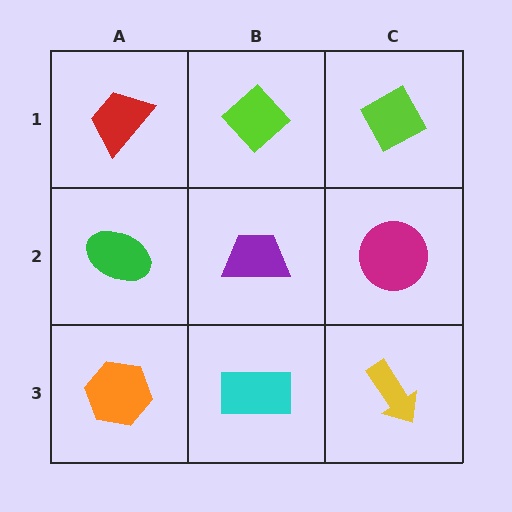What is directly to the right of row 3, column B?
A yellow arrow.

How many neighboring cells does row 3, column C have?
2.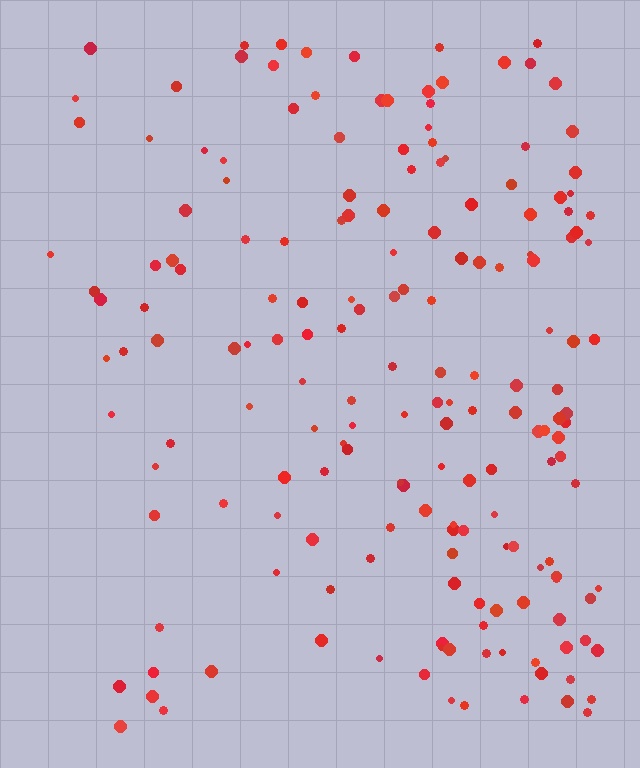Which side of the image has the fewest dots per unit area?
The left.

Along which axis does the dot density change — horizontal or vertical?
Horizontal.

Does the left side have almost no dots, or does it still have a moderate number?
Still a moderate number, just noticeably fewer than the right.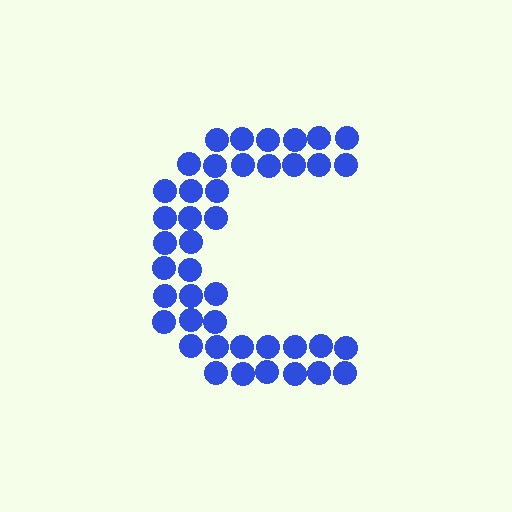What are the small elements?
The small elements are circles.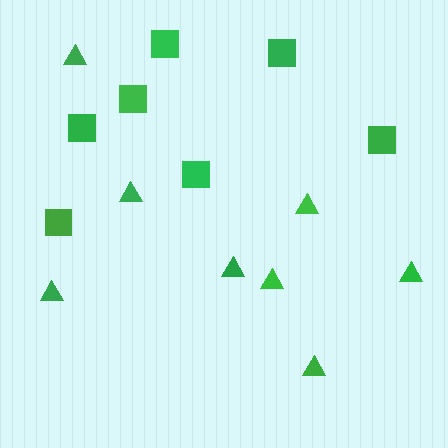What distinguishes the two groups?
There are 2 groups: one group of triangles (8) and one group of squares (7).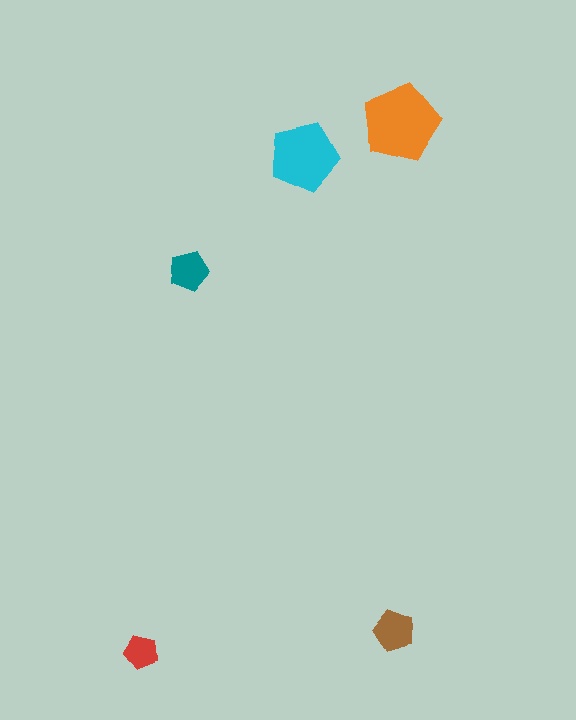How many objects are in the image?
There are 5 objects in the image.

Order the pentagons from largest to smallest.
the orange one, the cyan one, the brown one, the teal one, the red one.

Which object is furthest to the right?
The orange pentagon is rightmost.